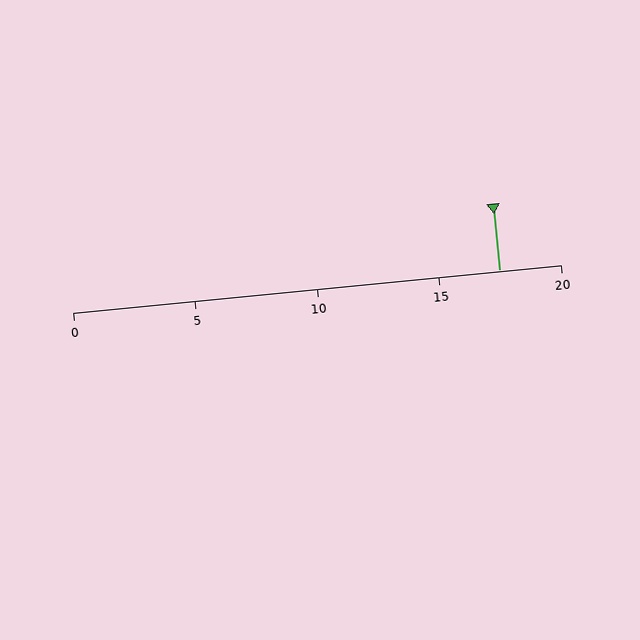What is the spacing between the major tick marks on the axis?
The major ticks are spaced 5 apart.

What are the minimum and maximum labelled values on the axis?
The axis runs from 0 to 20.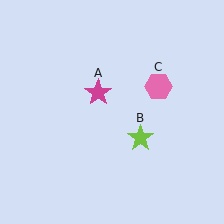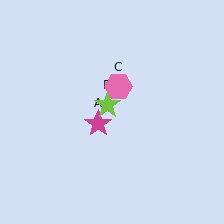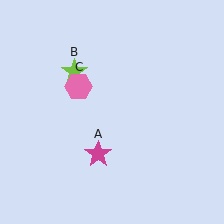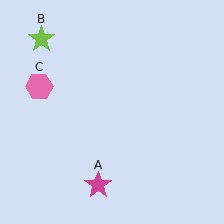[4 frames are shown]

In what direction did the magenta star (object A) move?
The magenta star (object A) moved down.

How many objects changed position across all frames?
3 objects changed position: magenta star (object A), lime star (object B), pink hexagon (object C).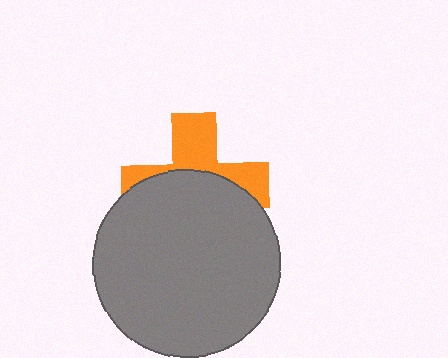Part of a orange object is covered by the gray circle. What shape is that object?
It is a cross.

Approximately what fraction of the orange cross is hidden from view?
Roughly 59% of the orange cross is hidden behind the gray circle.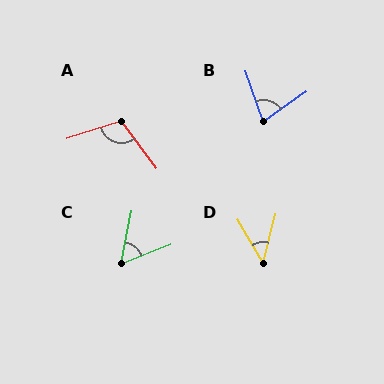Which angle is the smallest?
D, at approximately 45 degrees.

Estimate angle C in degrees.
Approximately 57 degrees.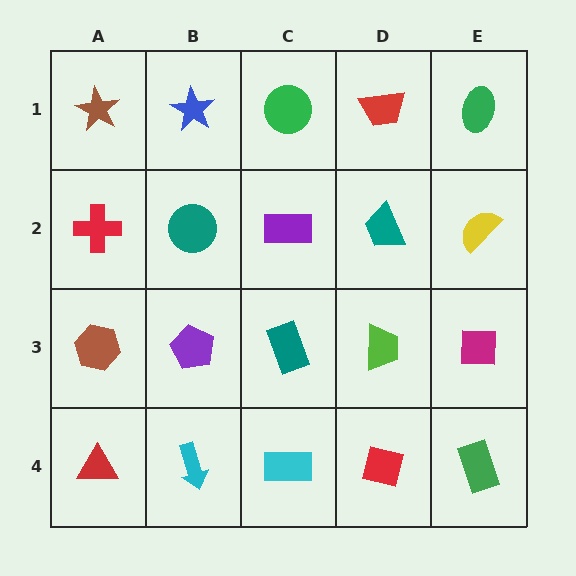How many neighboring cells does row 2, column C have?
4.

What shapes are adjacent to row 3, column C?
A purple rectangle (row 2, column C), a cyan rectangle (row 4, column C), a purple pentagon (row 3, column B), a lime trapezoid (row 3, column D).